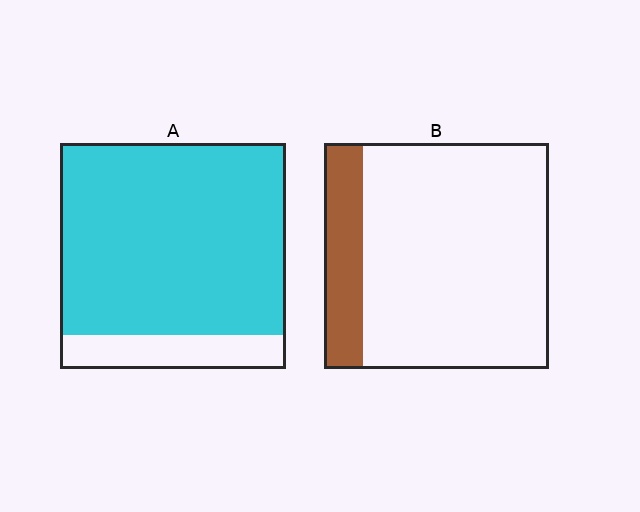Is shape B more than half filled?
No.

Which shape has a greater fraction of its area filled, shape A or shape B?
Shape A.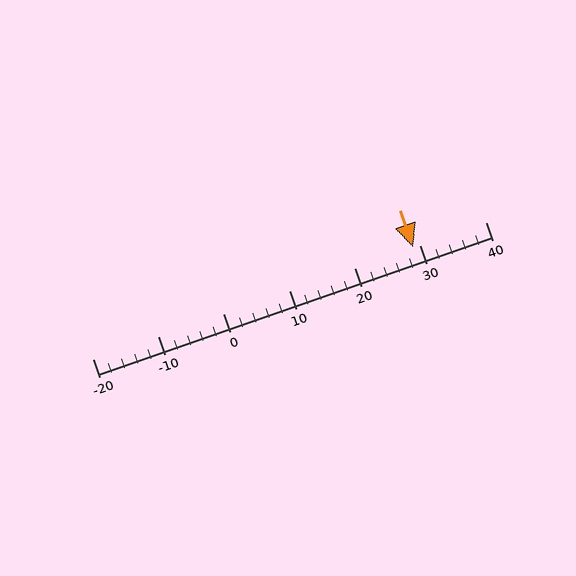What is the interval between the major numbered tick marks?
The major tick marks are spaced 10 units apart.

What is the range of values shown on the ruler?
The ruler shows values from -20 to 40.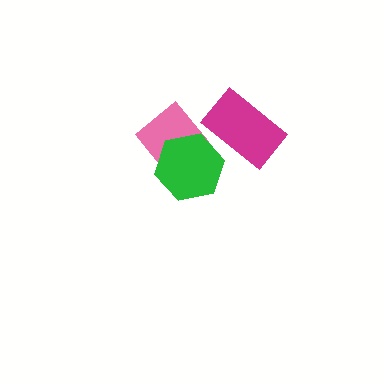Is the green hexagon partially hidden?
No, no other shape covers it.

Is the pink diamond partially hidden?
Yes, it is partially covered by another shape.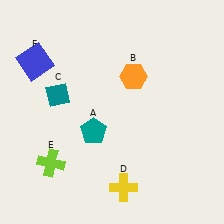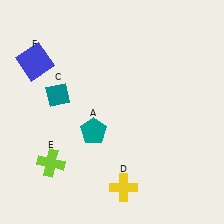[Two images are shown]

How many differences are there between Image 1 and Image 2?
There is 1 difference between the two images.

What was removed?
The orange hexagon (B) was removed in Image 2.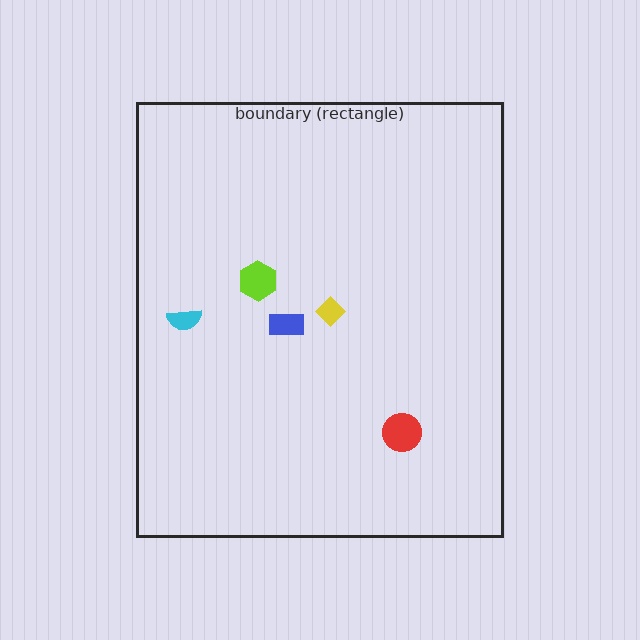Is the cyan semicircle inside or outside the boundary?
Inside.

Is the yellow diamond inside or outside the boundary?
Inside.